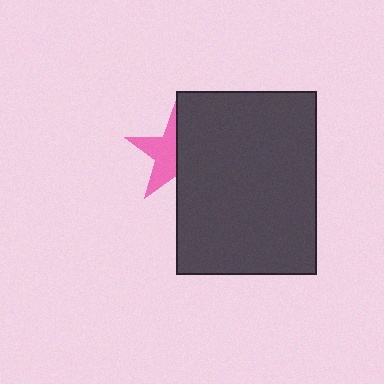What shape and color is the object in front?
The object in front is a dark gray rectangle.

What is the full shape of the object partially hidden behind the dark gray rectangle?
The partially hidden object is a pink star.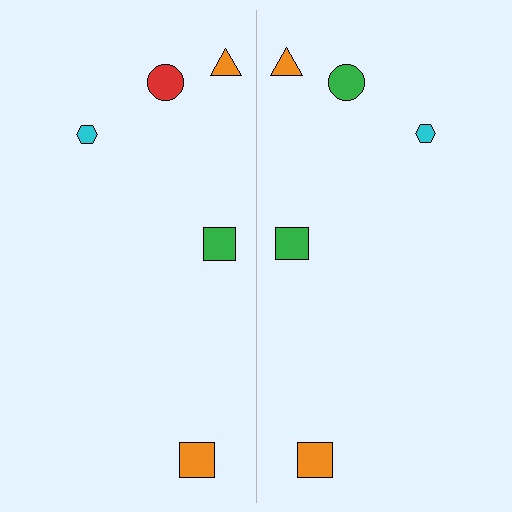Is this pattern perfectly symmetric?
No, the pattern is not perfectly symmetric. The green circle on the right side breaks the symmetry — its mirror counterpart is red.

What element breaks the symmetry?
The green circle on the right side breaks the symmetry — its mirror counterpart is red.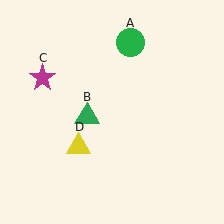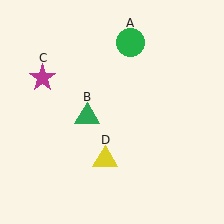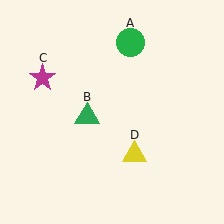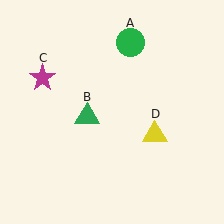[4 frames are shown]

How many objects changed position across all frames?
1 object changed position: yellow triangle (object D).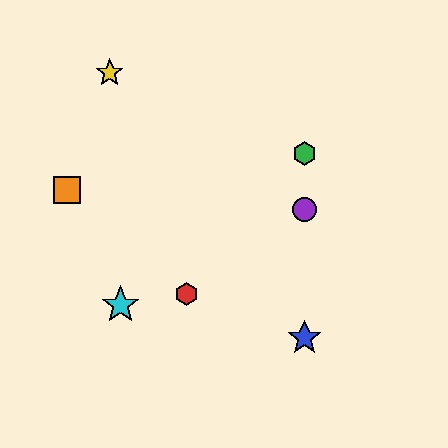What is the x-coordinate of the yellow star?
The yellow star is at x≈110.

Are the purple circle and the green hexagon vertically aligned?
Yes, both are at x≈304.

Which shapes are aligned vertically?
The blue star, the green hexagon, the purple circle are aligned vertically.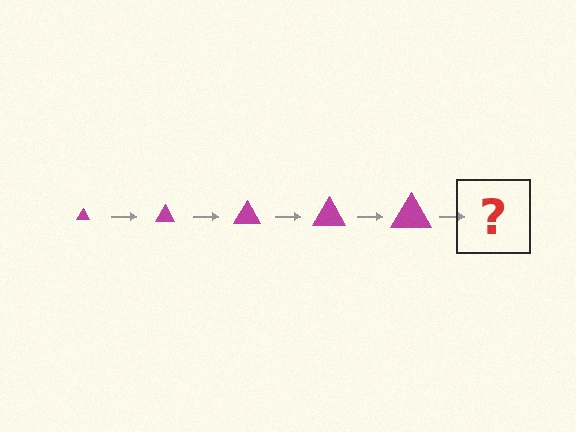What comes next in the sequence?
The next element should be a magenta triangle, larger than the previous one.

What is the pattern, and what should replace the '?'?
The pattern is that the triangle gets progressively larger each step. The '?' should be a magenta triangle, larger than the previous one.